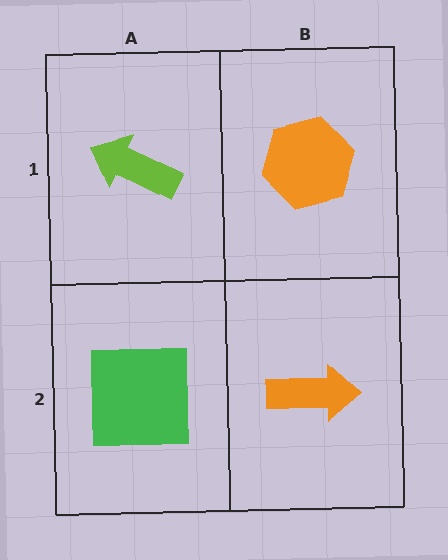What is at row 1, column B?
An orange hexagon.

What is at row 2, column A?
A green square.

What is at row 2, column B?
An orange arrow.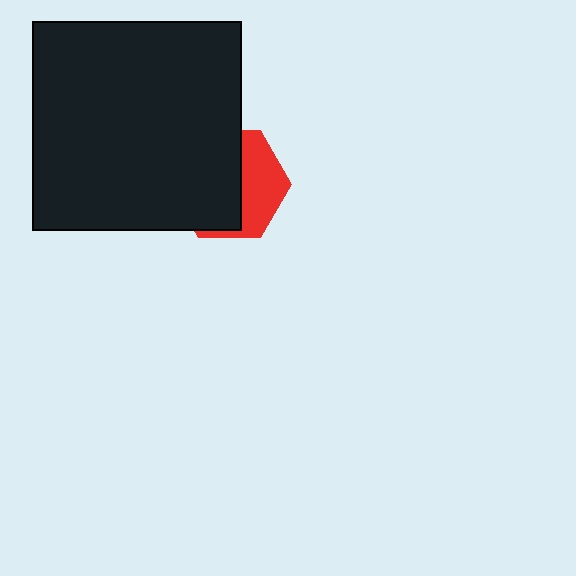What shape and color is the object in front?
The object in front is a black square.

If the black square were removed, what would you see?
You would see the complete red hexagon.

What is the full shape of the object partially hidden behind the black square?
The partially hidden object is a red hexagon.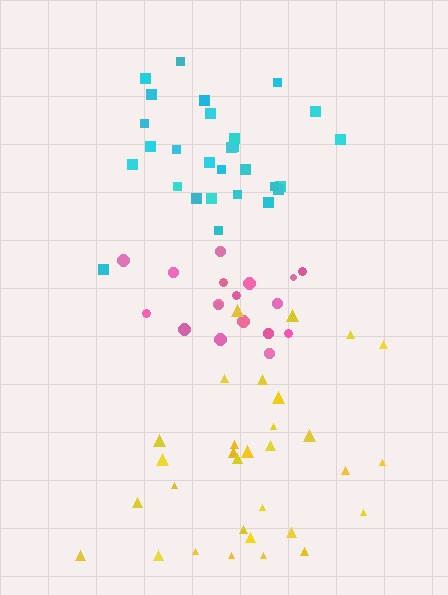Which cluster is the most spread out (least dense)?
Yellow.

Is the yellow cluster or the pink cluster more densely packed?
Pink.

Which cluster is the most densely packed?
Pink.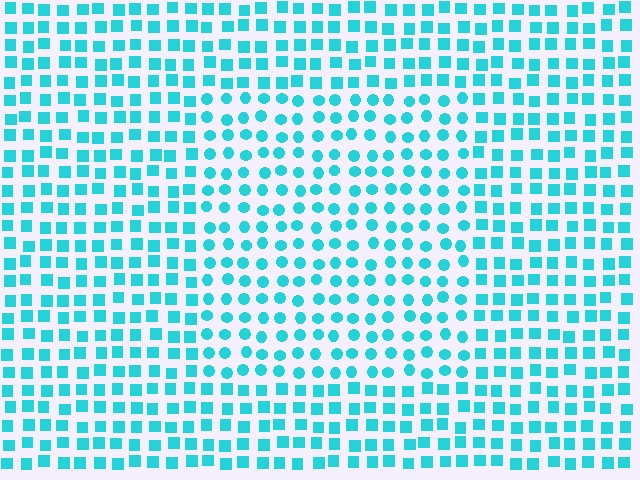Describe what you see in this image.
The image is filled with small cyan elements arranged in a uniform grid. A rectangle-shaped region contains circles, while the surrounding area contains squares. The boundary is defined purely by the change in element shape.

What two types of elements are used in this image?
The image uses circles inside the rectangle region and squares outside it.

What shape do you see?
I see a rectangle.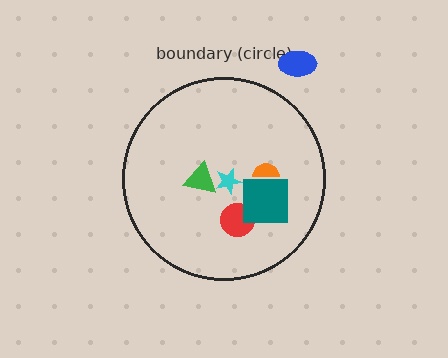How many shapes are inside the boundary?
5 inside, 1 outside.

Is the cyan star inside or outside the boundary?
Inside.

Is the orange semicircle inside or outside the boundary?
Inside.